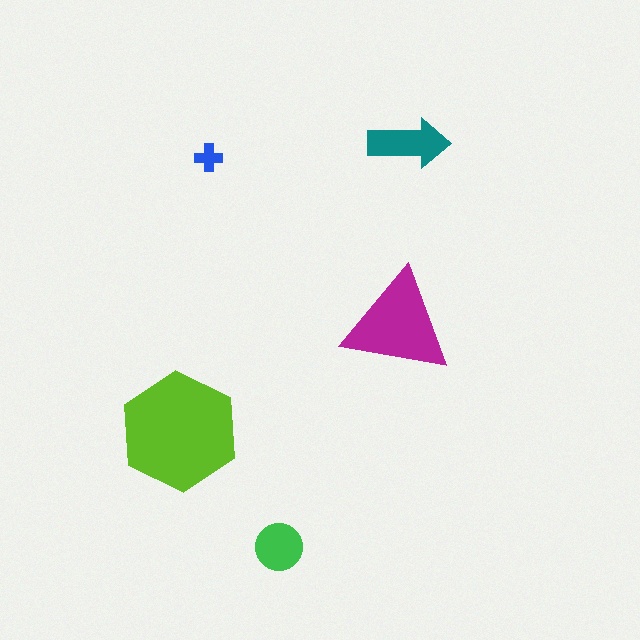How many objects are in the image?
There are 5 objects in the image.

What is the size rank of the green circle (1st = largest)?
4th.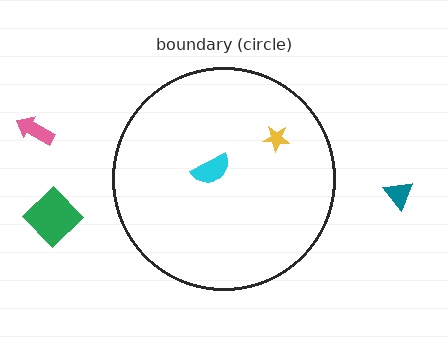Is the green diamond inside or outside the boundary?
Outside.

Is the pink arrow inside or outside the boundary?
Outside.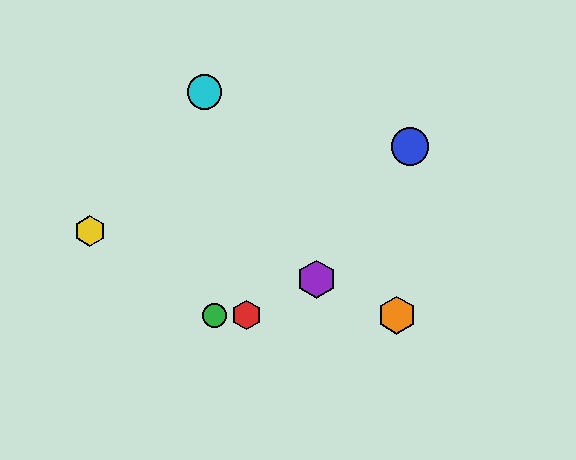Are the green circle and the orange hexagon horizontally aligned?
Yes, both are at y≈315.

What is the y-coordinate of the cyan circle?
The cyan circle is at y≈92.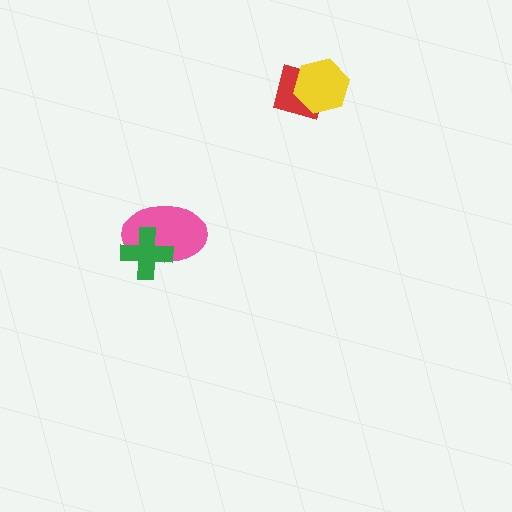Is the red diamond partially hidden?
Yes, it is partially covered by another shape.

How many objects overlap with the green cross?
1 object overlaps with the green cross.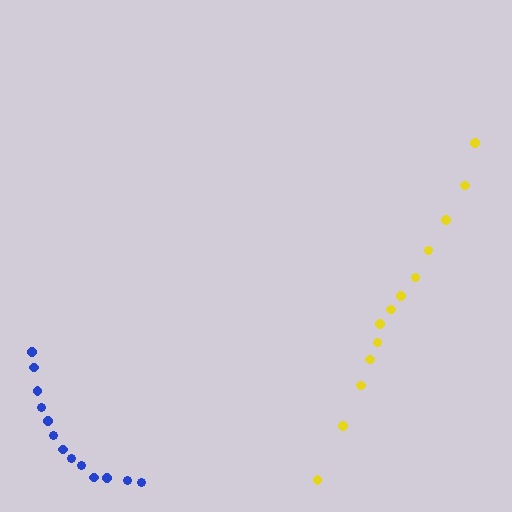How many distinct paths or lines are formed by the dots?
There are 2 distinct paths.